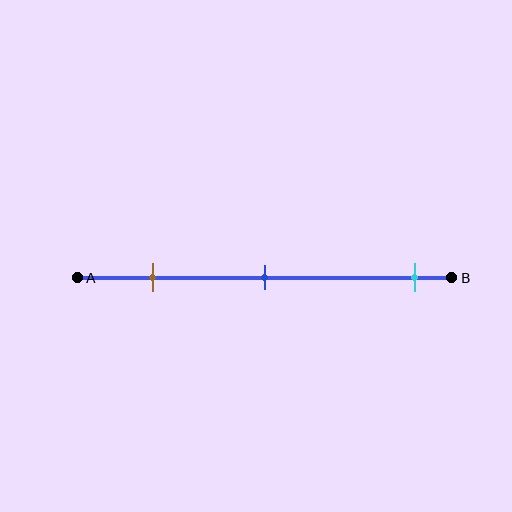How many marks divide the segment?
There are 3 marks dividing the segment.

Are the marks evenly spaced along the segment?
No, the marks are not evenly spaced.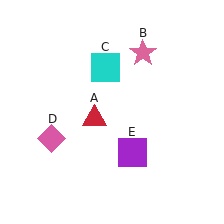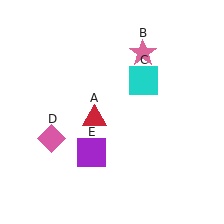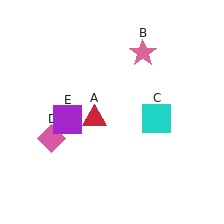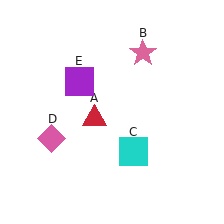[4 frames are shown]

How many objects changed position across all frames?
2 objects changed position: cyan square (object C), purple square (object E).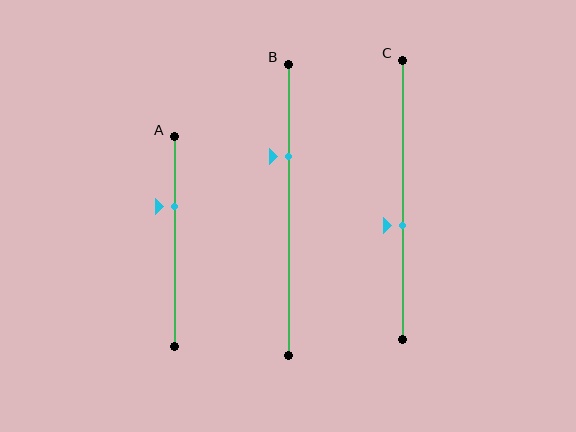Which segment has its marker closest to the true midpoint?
Segment C has its marker closest to the true midpoint.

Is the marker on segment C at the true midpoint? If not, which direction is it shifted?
No, the marker on segment C is shifted downward by about 9% of the segment length.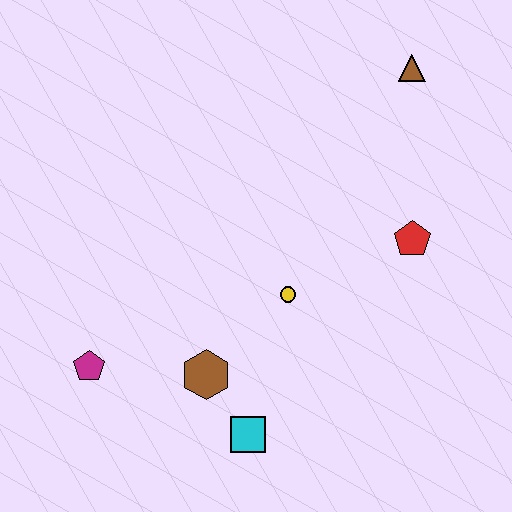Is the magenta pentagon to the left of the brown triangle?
Yes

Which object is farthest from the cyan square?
The brown triangle is farthest from the cyan square.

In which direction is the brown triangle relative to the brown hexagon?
The brown triangle is above the brown hexagon.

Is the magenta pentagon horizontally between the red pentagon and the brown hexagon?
No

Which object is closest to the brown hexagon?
The cyan square is closest to the brown hexagon.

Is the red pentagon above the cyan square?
Yes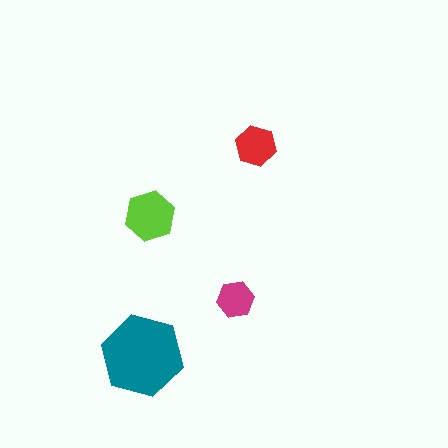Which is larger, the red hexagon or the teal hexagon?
The teal one.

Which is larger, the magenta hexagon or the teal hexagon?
The teal one.